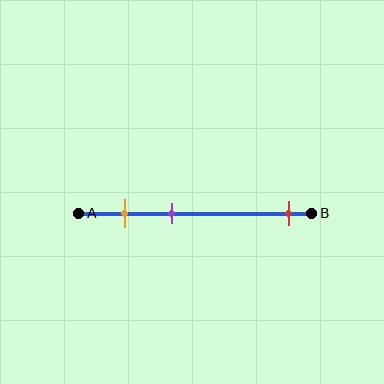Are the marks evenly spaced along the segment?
No, the marks are not evenly spaced.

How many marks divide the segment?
There are 3 marks dividing the segment.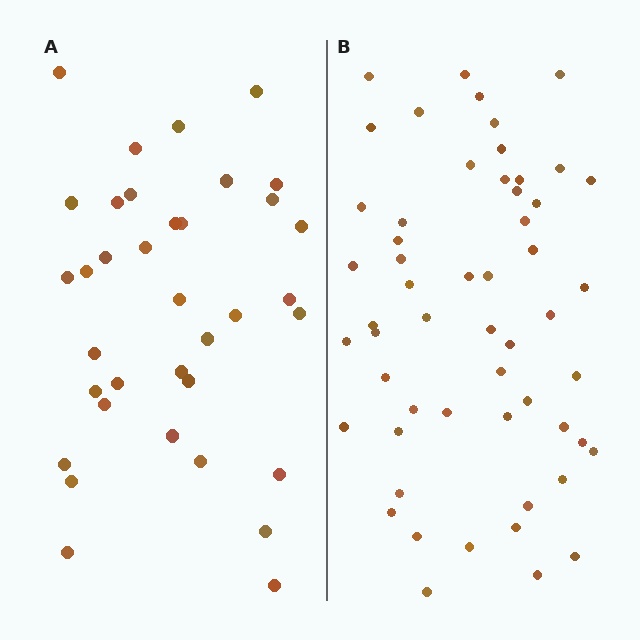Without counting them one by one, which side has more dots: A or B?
Region B (the right region) has more dots.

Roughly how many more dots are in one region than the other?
Region B has approximately 20 more dots than region A.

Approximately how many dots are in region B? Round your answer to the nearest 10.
About 60 dots. (The exact count is 55, which rounds to 60.)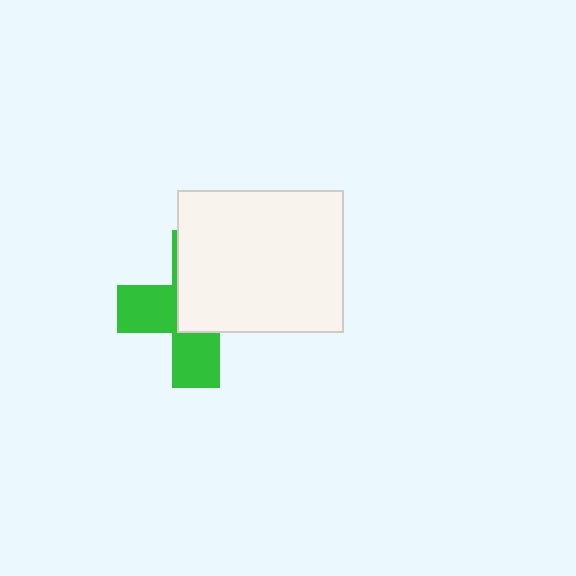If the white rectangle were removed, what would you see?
You would see the complete green cross.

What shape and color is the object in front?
The object in front is a white rectangle.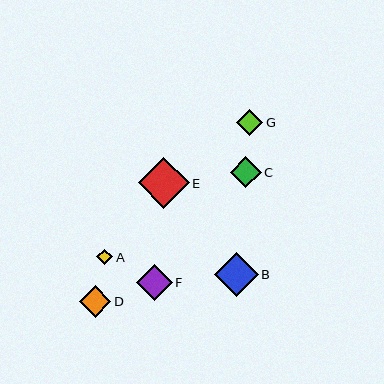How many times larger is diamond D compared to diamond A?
Diamond D is approximately 2.0 times the size of diamond A.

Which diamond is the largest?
Diamond E is the largest with a size of approximately 50 pixels.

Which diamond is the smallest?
Diamond A is the smallest with a size of approximately 16 pixels.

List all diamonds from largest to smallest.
From largest to smallest: E, B, F, D, C, G, A.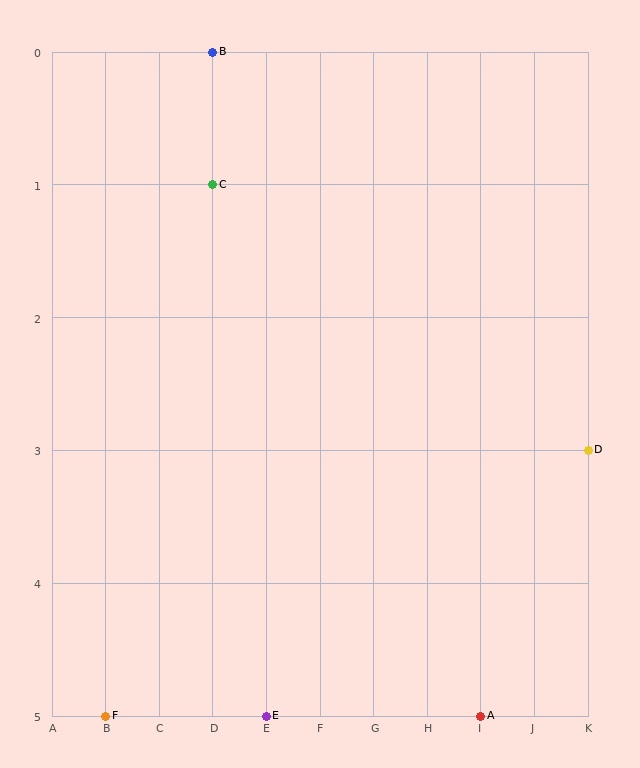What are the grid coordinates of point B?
Point B is at grid coordinates (D, 0).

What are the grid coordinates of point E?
Point E is at grid coordinates (E, 5).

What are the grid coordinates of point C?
Point C is at grid coordinates (D, 1).